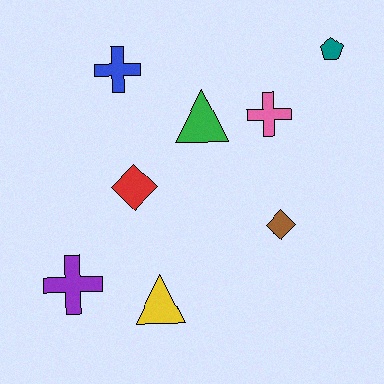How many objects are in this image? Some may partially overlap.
There are 8 objects.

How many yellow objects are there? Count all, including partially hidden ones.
There is 1 yellow object.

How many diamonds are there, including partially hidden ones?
There are 2 diamonds.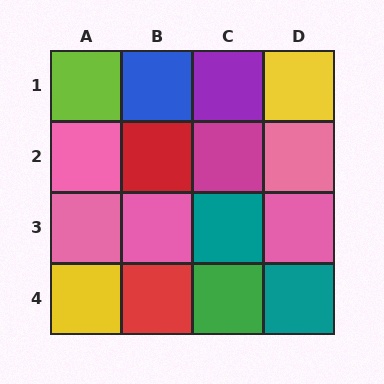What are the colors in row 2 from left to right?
Pink, red, magenta, pink.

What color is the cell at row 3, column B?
Pink.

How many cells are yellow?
2 cells are yellow.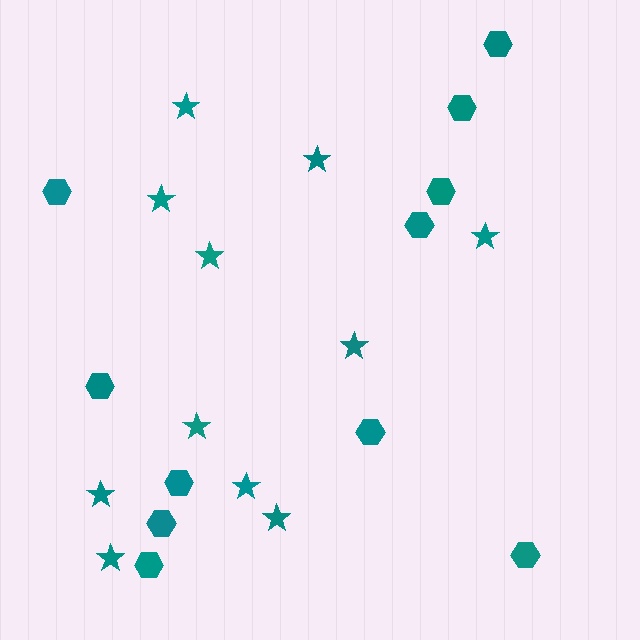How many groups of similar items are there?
There are 2 groups: one group of stars (11) and one group of hexagons (11).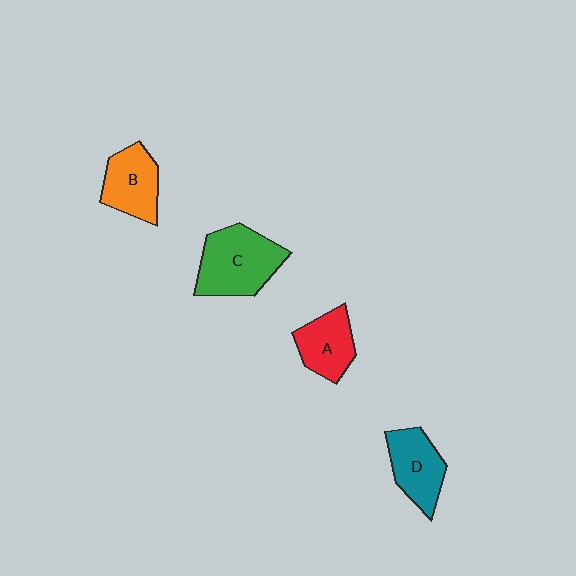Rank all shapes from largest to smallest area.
From largest to smallest: C (green), D (teal), B (orange), A (red).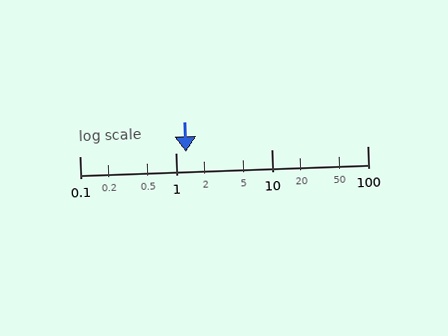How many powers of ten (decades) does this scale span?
The scale spans 3 decades, from 0.1 to 100.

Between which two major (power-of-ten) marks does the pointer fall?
The pointer is between 1 and 10.